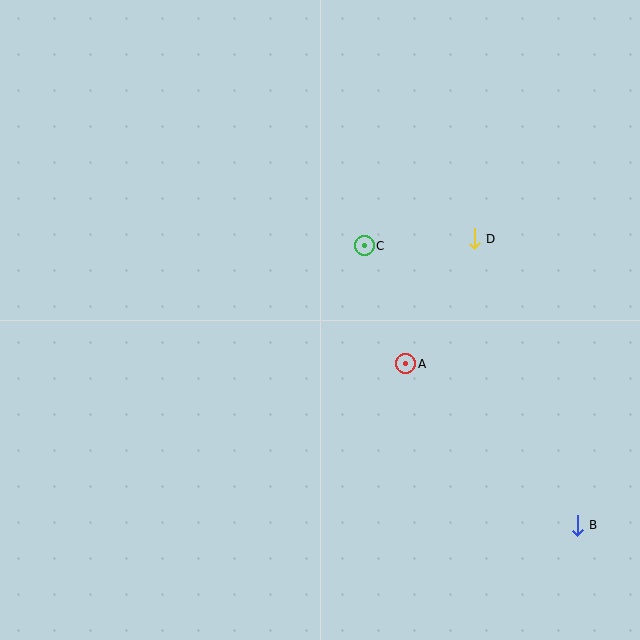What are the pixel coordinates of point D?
Point D is at (474, 239).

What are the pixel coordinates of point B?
Point B is at (577, 525).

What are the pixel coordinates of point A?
Point A is at (406, 364).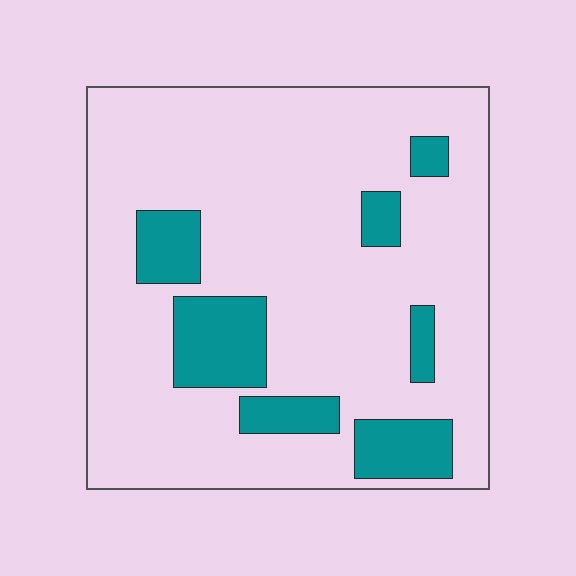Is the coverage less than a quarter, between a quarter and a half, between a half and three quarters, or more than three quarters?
Less than a quarter.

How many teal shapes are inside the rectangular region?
7.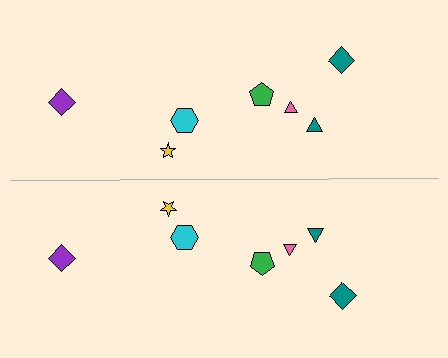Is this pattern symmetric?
Yes, this pattern has bilateral (reflection) symmetry.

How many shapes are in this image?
There are 14 shapes in this image.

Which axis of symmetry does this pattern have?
The pattern has a horizontal axis of symmetry running through the center of the image.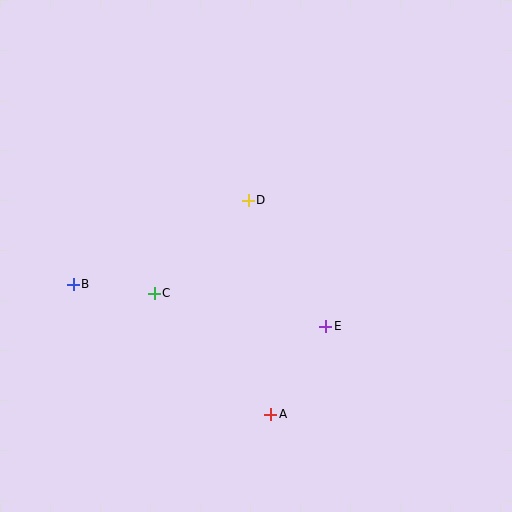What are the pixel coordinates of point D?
Point D is at (248, 200).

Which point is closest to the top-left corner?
Point B is closest to the top-left corner.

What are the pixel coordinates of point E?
Point E is at (326, 326).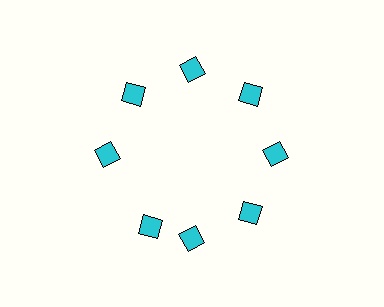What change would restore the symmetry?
The symmetry would be restored by rotating it back into even spacing with its neighbors so that all 8 diamonds sit at equal angles and equal distance from the center.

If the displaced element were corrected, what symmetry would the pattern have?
It would have 8-fold rotational symmetry — the pattern would map onto itself every 45 degrees.